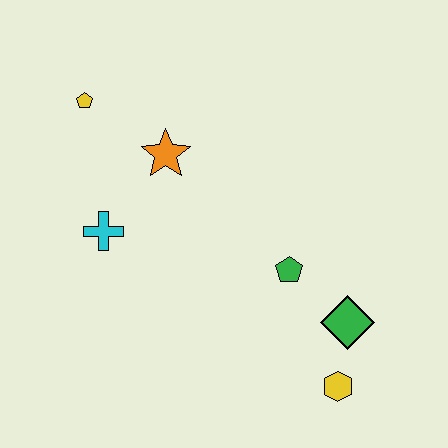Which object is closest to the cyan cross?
The orange star is closest to the cyan cross.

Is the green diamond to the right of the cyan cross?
Yes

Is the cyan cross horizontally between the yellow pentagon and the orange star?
Yes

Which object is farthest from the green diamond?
The yellow pentagon is farthest from the green diamond.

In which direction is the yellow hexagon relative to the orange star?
The yellow hexagon is below the orange star.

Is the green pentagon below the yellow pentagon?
Yes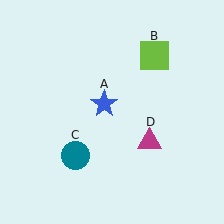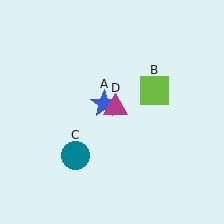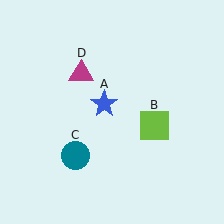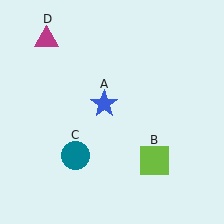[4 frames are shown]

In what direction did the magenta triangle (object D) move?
The magenta triangle (object D) moved up and to the left.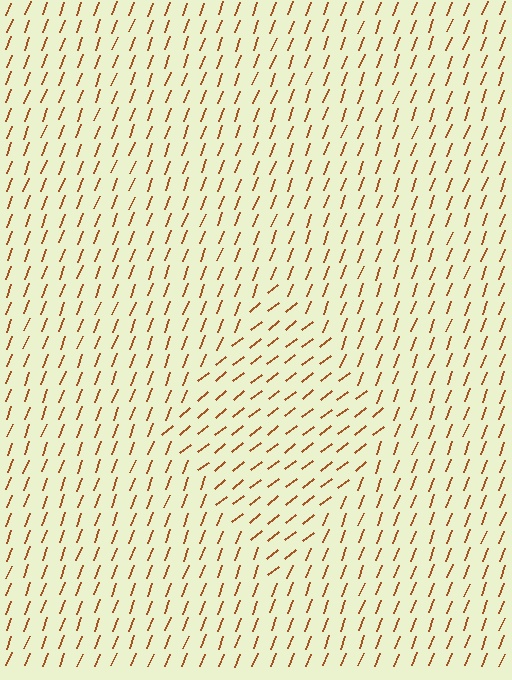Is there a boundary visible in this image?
Yes, there is a texture boundary formed by a change in line orientation.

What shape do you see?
I see a diamond.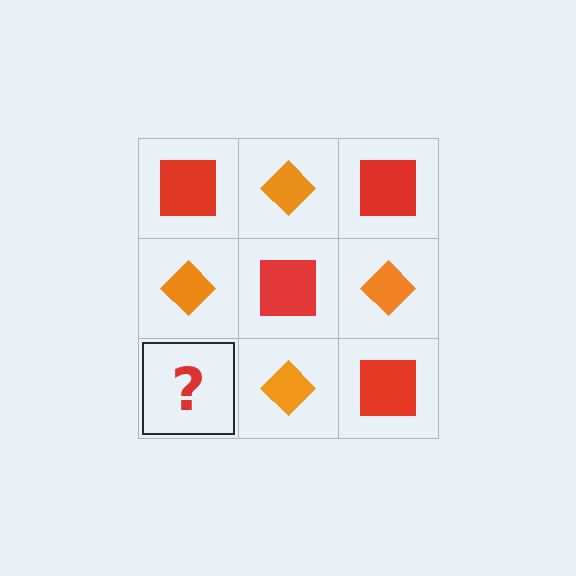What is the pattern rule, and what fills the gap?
The rule is that it alternates red square and orange diamond in a checkerboard pattern. The gap should be filled with a red square.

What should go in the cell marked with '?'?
The missing cell should contain a red square.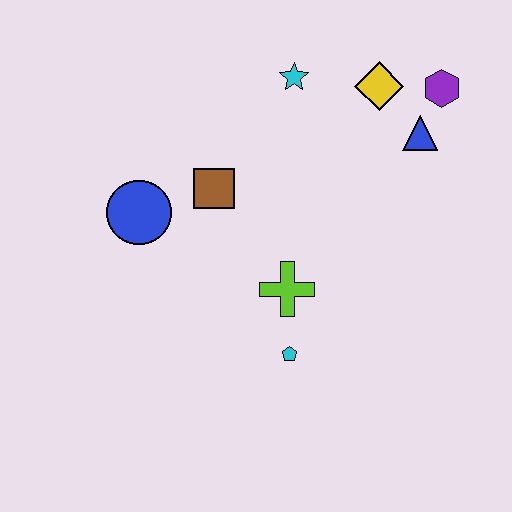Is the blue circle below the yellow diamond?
Yes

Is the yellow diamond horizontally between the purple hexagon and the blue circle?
Yes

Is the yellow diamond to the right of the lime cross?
Yes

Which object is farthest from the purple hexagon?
The blue circle is farthest from the purple hexagon.